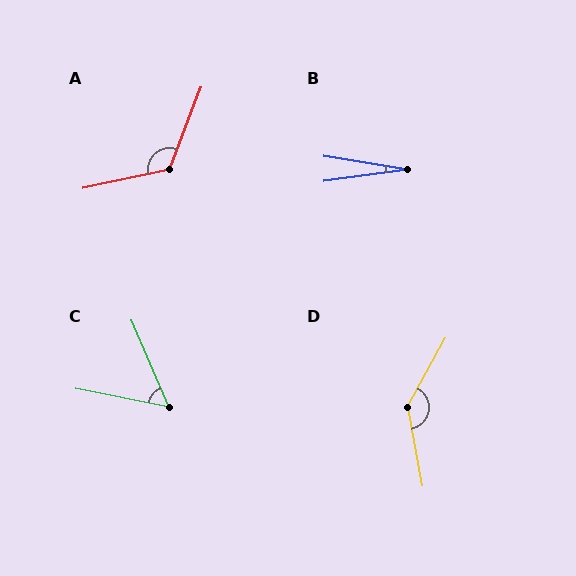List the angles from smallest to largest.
B (17°), C (55°), A (123°), D (140°).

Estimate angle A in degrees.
Approximately 123 degrees.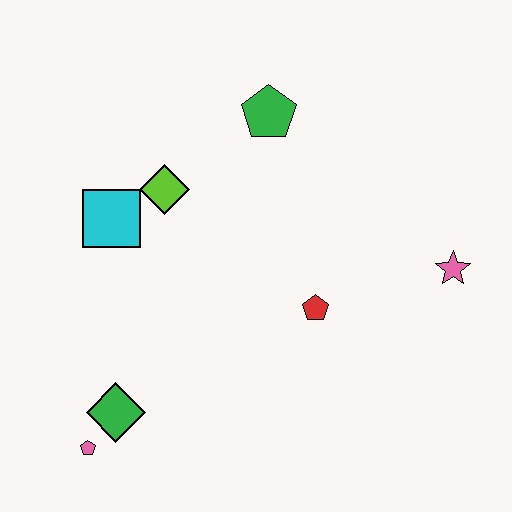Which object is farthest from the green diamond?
The pink star is farthest from the green diamond.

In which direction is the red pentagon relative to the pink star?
The red pentagon is to the left of the pink star.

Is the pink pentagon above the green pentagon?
No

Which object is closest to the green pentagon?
The lime diamond is closest to the green pentagon.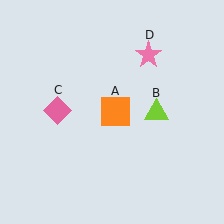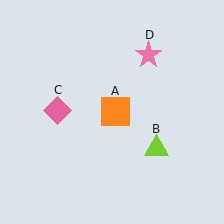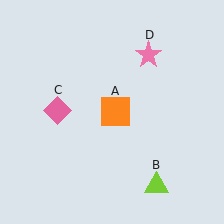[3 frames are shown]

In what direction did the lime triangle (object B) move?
The lime triangle (object B) moved down.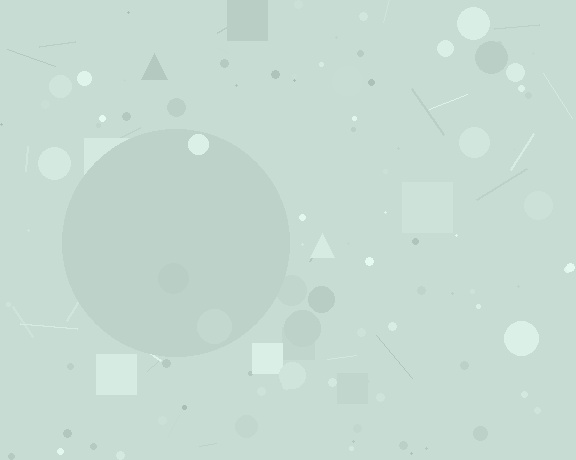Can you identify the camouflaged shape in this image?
The camouflaged shape is a circle.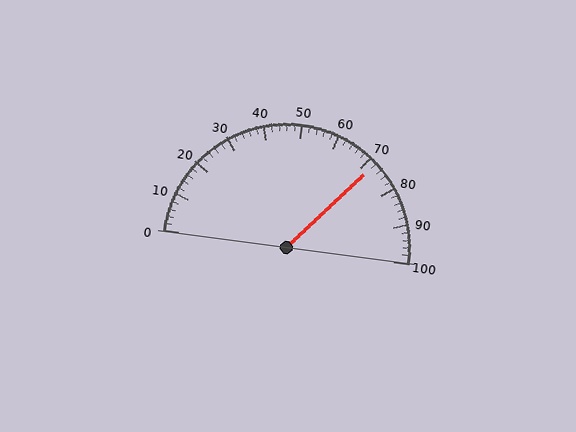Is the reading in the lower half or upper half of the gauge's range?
The reading is in the upper half of the range (0 to 100).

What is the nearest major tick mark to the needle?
The nearest major tick mark is 70.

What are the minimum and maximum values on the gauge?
The gauge ranges from 0 to 100.